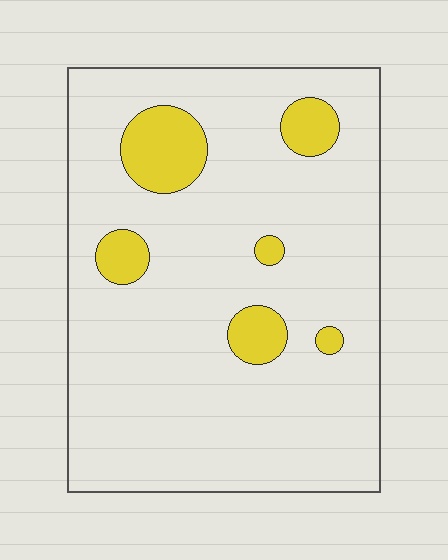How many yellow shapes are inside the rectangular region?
6.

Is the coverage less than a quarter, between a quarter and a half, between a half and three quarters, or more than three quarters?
Less than a quarter.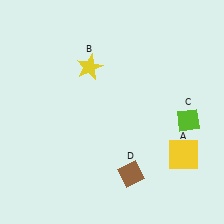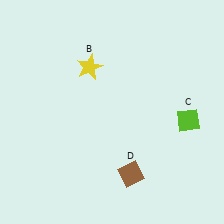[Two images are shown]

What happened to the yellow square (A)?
The yellow square (A) was removed in Image 2. It was in the bottom-right area of Image 1.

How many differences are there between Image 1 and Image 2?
There is 1 difference between the two images.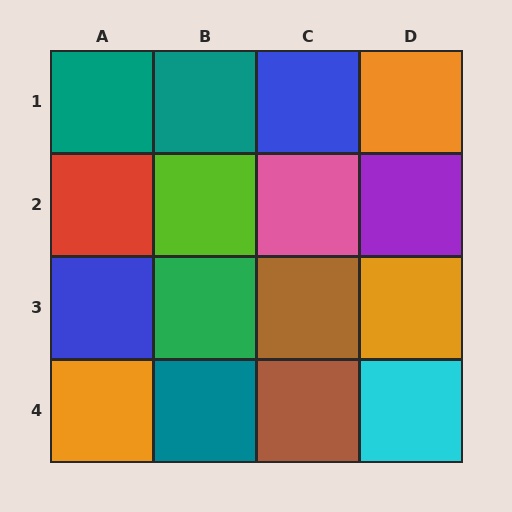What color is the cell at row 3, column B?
Green.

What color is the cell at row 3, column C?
Brown.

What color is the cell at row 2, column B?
Lime.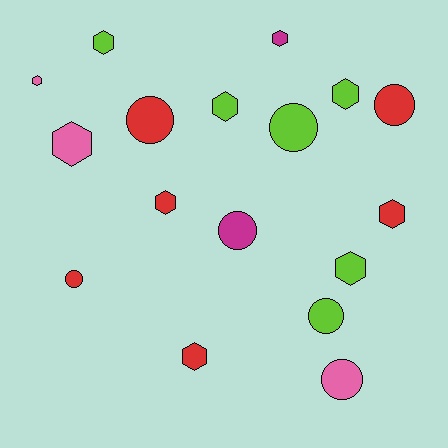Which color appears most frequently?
Lime, with 6 objects.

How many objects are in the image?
There are 17 objects.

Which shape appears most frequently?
Hexagon, with 10 objects.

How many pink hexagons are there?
There are 2 pink hexagons.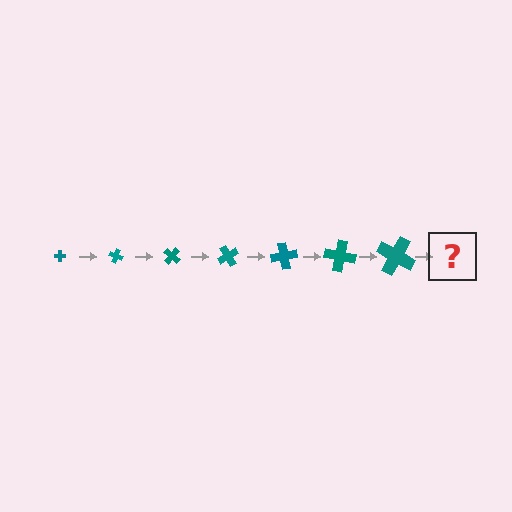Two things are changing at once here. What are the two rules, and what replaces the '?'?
The two rules are that the cross grows larger each step and it rotates 20 degrees each step. The '?' should be a cross, larger than the previous one and rotated 140 degrees from the start.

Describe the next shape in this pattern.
It should be a cross, larger than the previous one and rotated 140 degrees from the start.